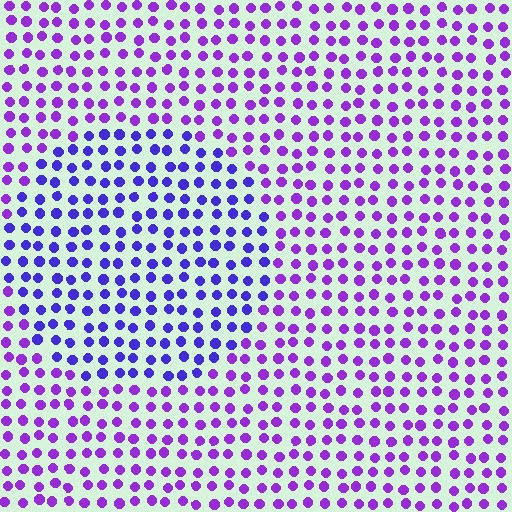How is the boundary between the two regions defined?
The boundary is defined purely by a slight shift in hue (about 30 degrees). Spacing, size, and orientation are identical on both sides.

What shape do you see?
I see a circle.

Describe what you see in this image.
The image is filled with small purple elements in a uniform arrangement. A circle-shaped region is visible where the elements are tinted to a slightly different hue, forming a subtle color boundary.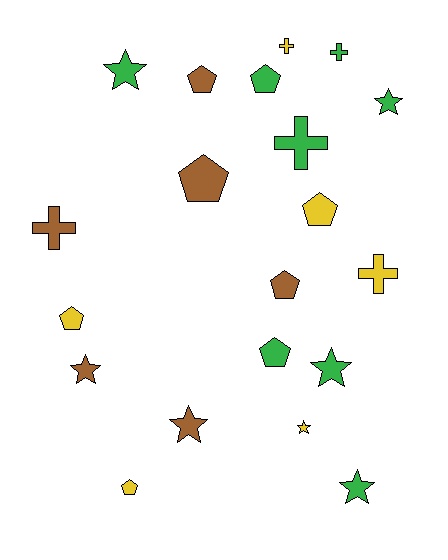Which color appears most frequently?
Green, with 8 objects.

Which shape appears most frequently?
Pentagon, with 8 objects.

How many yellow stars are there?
There is 1 yellow star.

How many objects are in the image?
There are 20 objects.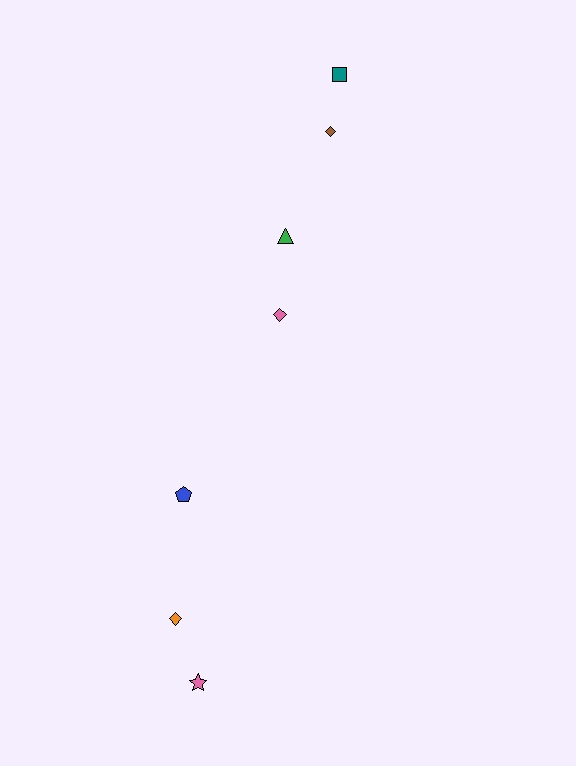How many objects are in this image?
There are 7 objects.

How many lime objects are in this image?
There are no lime objects.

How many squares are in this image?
There is 1 square.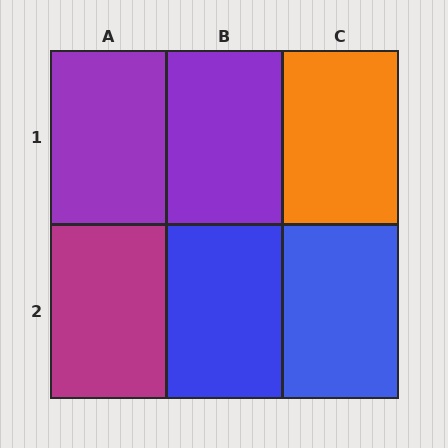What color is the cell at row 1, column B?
Purple.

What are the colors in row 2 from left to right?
Magenta, blue, blue.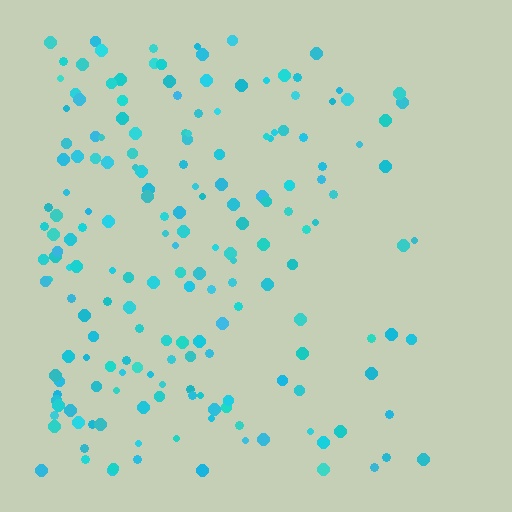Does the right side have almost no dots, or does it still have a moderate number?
Still a moderate number, just noticeably fewer than the left.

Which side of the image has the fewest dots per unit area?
The right.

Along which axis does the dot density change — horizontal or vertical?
Horizontal.